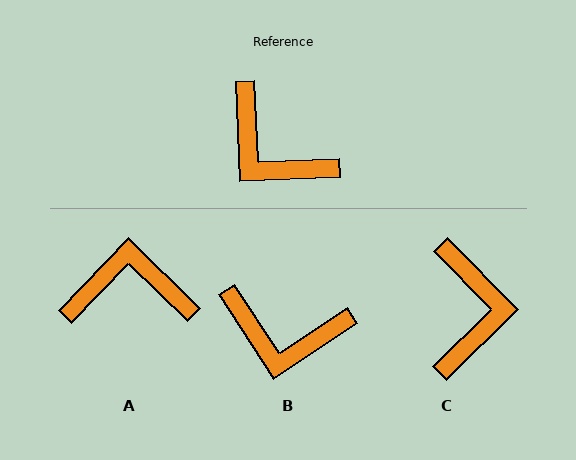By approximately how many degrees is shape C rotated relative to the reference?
Approximately 132 degrees counter-clockwise.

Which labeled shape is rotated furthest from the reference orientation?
A, about 137 degrees away.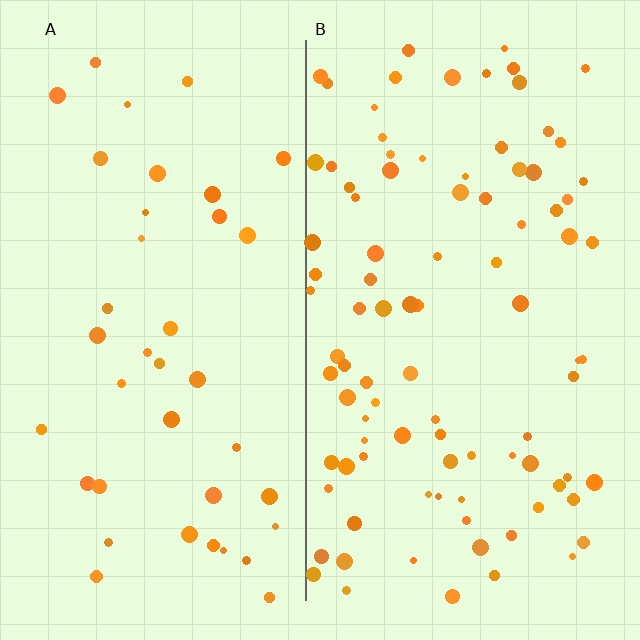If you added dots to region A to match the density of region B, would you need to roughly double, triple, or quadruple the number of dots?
Approximately double.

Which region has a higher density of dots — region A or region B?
B (the right).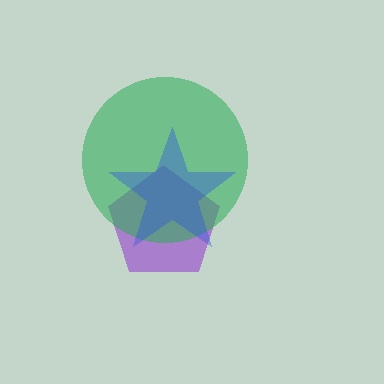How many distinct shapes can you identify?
There are 3 distinct shapes: a purple pentagon, a green circle, a blue star.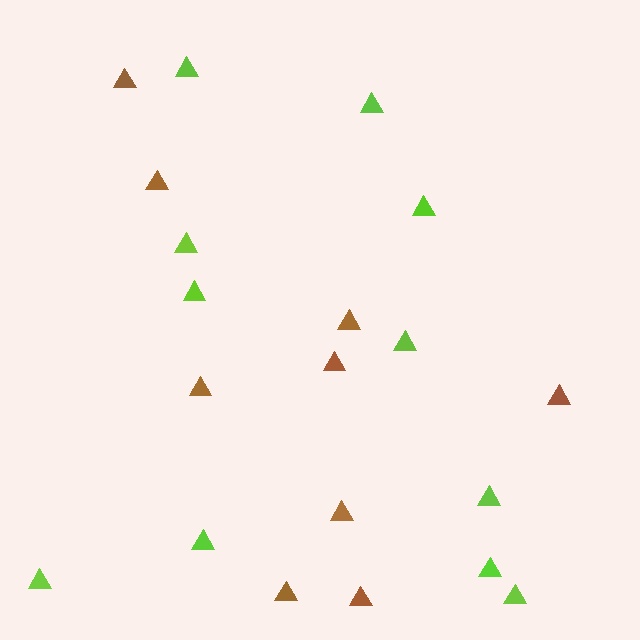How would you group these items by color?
There are 2 groups: one group of brown triangles (9) and one group of lime triangles (11).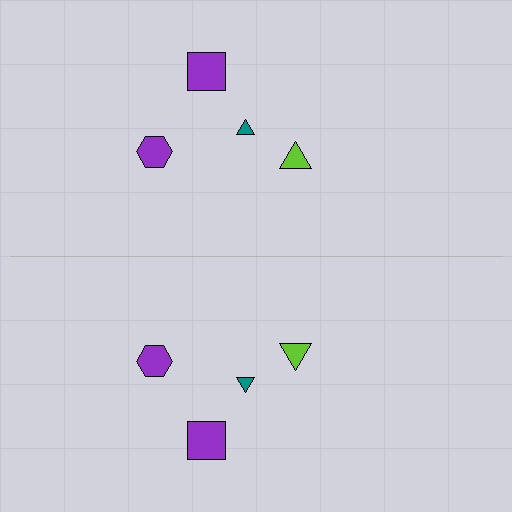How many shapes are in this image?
There are 8 shapes in this image.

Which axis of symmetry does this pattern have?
The pattern has a horizontal axis of symmetry running through the center of the image.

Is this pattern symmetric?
Yes, this pattern has bilateral (reflection) symmetry.